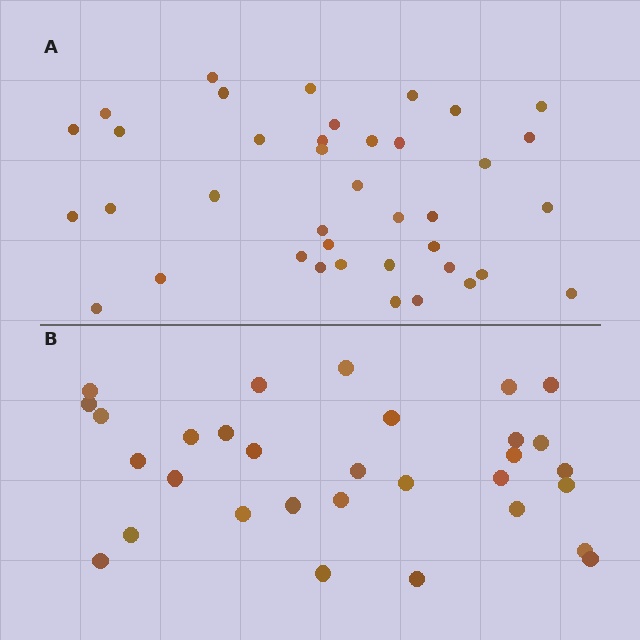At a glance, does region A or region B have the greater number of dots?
Region A (the top region) has more dots.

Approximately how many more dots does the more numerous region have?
Region A has roughly 8 or so more dots than region B.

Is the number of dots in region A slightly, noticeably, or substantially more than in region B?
Region A has noticeably more, but not dramatically so. The ratio is roughly 1.3 to 1.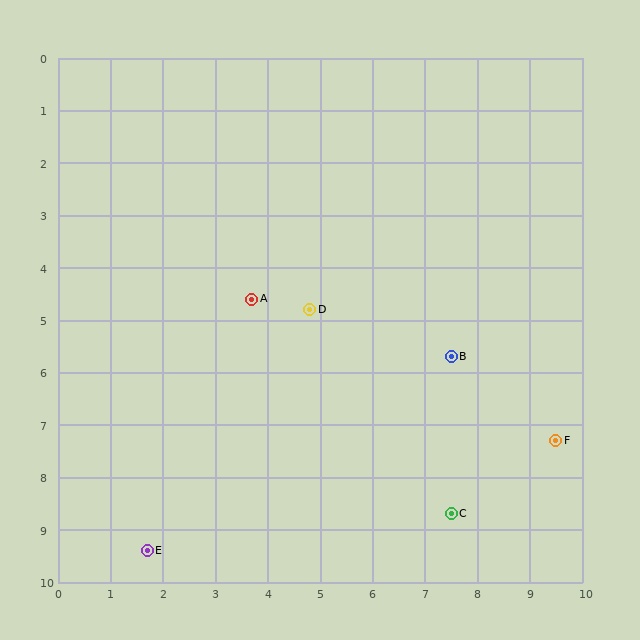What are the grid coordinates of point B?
Point B is at approximately (7.5, 5.7).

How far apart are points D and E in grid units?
Points D and E are about 5.5 grid units apart.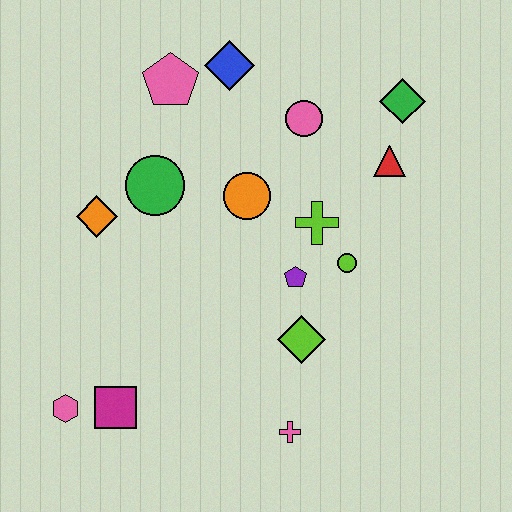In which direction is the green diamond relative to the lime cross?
The green diamond is above the lime cross.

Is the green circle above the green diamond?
No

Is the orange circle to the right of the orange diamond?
Yes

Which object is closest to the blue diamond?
The pink pentagon is closest to the blue diamond.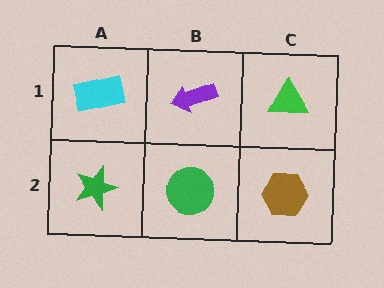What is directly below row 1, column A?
A green star.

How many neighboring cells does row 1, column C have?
2.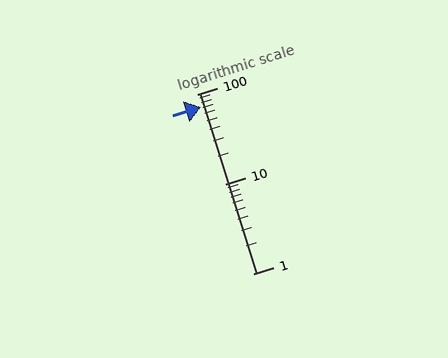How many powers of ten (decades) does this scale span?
The scale spans 2 decades, from 1 to 100.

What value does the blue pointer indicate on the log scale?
The pointer indicates approximately 71.